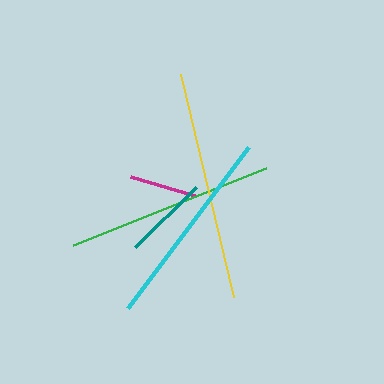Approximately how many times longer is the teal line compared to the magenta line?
The teal line is approximately 1.3 times the length of the magenta line.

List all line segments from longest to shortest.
From longest to shortest: yellow, green, cyan, teal, magenta.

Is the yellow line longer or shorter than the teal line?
The yellow line is longer than the teal line.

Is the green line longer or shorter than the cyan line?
The green line is longer than the cyan line.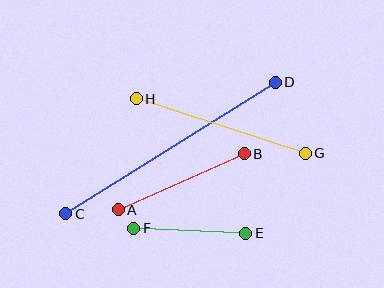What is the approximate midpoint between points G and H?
The midpoint is at approximately (221, 126) pixels.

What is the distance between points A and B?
The distance is approximately 138 pixels.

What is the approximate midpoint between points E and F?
The midpoint is at approximately (190, 231) pixels.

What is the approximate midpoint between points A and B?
The midpoint is at approximately (181, 182) pixels.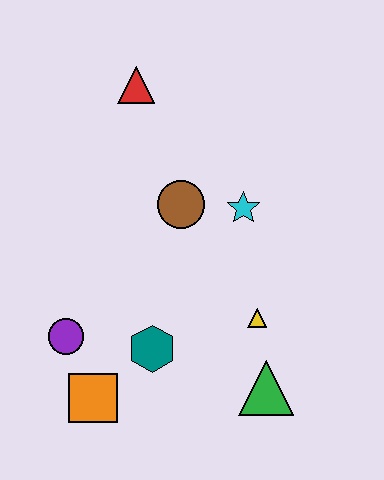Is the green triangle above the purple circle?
No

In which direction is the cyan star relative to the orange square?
The cyan star is above the orange square.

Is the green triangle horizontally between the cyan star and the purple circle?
No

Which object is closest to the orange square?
The purple circle is closest to the orange square.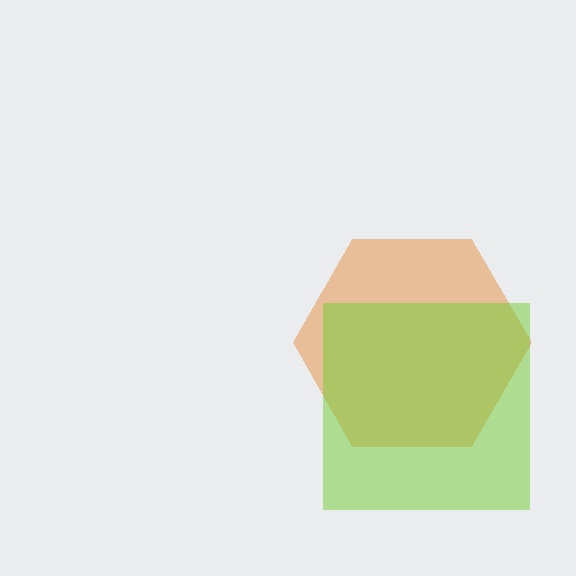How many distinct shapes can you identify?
There are 2 distinct shapes: an orange hexagon, a lime square.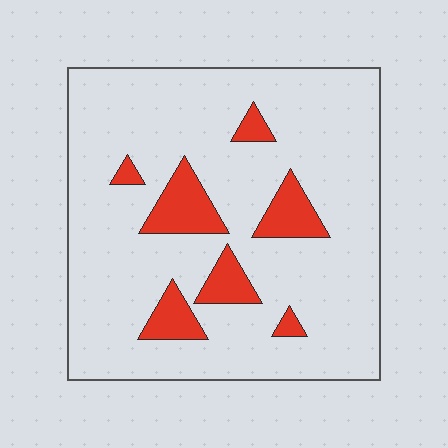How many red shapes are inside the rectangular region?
7.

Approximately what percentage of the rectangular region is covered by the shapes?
Approximately 15%.